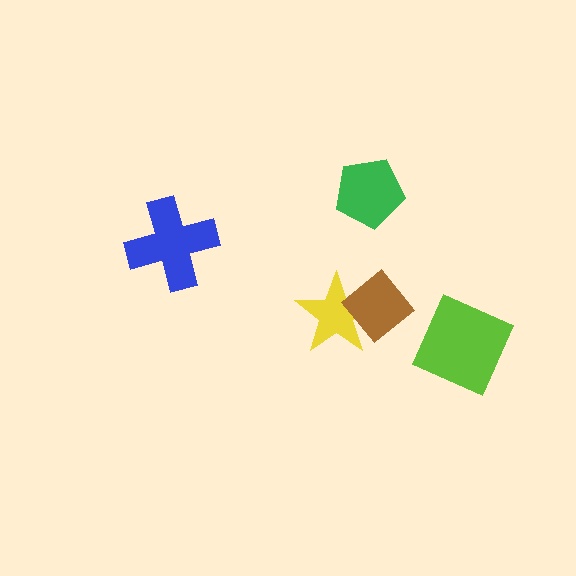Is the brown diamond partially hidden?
No, no other shape covers it.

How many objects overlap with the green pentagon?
0 objects overlap with the green pentagon.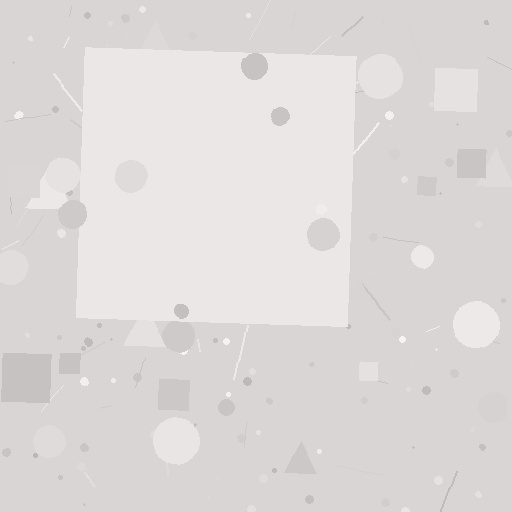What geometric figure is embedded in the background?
A square is embedded in the background.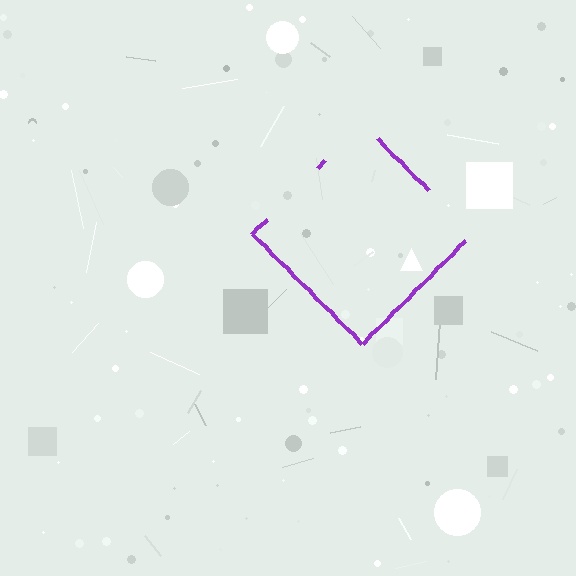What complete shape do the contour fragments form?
The contour fragments form a diamond.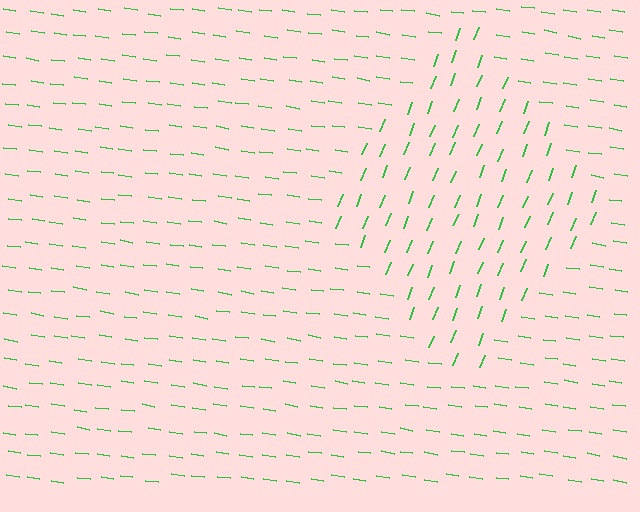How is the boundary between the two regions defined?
The boundary is defined purely by a change in line orientation (approximately 77 degrees difference). All lines are the same color and thickness.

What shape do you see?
I see a diamond.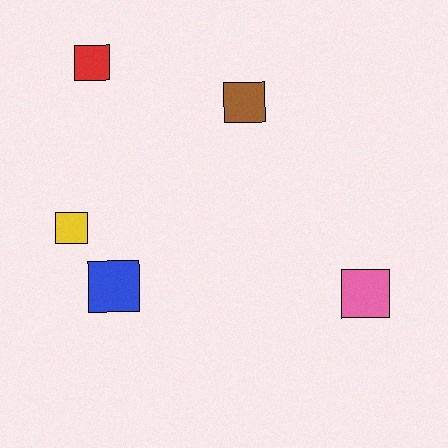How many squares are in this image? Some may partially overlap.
There are 5 squares.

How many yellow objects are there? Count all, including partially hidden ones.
There is 1 yellow object.